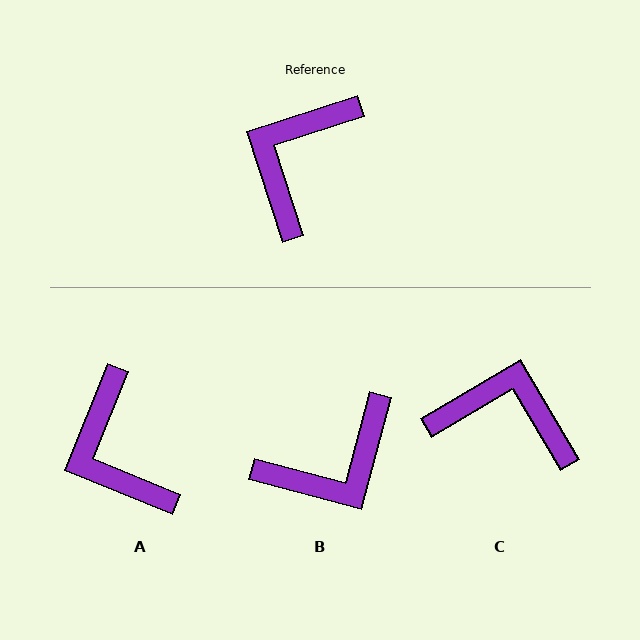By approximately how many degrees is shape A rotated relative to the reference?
Approximately 50 degrees counter-clockwise.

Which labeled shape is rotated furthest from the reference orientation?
B, about 147 degrees away.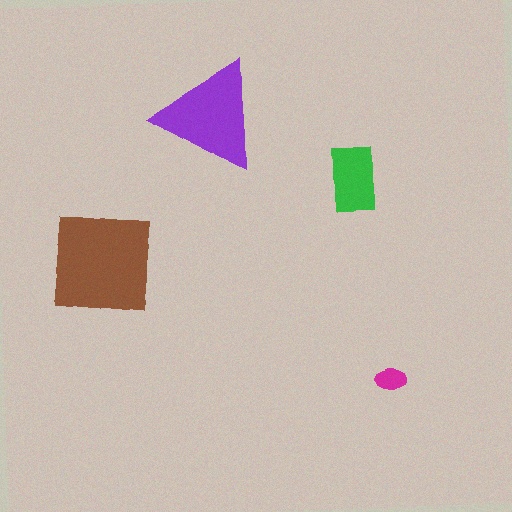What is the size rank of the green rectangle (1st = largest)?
3rd.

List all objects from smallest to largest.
The magenta ellipse, the green rectangle, the purple triangle, the brown square.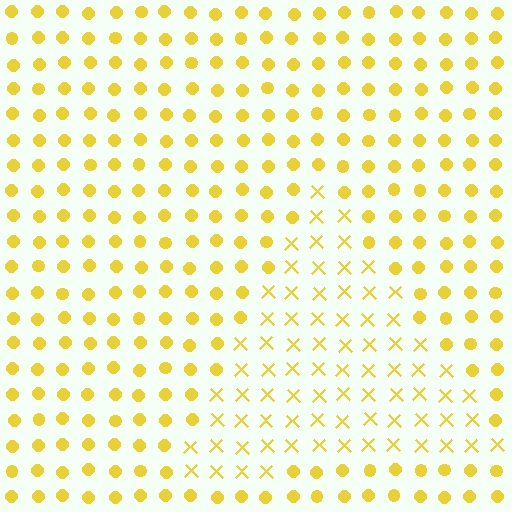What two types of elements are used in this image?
The image uses X marks inside the triangle region and circles outside it.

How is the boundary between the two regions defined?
The boundary is defined by a change in element shape: X marks inside vs. circles outside. All elements share the same color and spacing.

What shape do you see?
I see a triangle.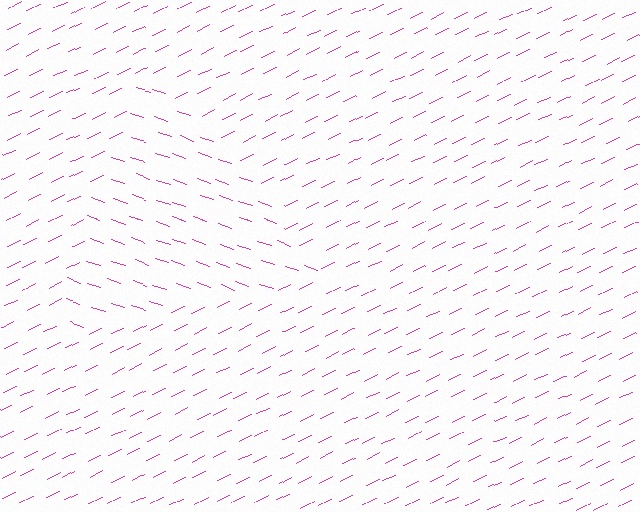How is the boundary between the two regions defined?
The boundary is defined purely by a change in line orientation (approximately 45 degrees difference). All lines are the same color and thickness.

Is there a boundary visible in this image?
Yes, there is a texture boundary formed by a change in line orientation.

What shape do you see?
I see a triangle.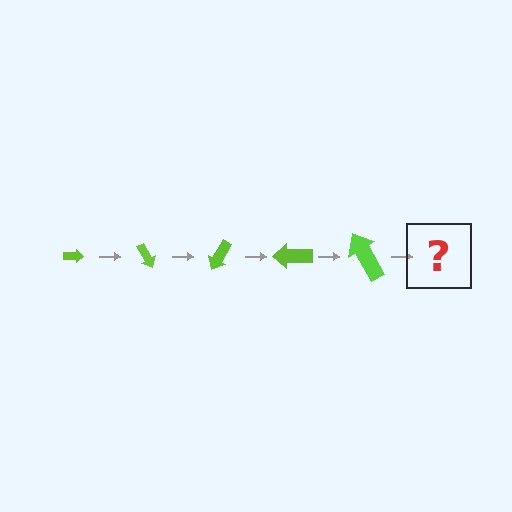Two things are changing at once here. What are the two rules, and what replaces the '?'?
The two rules are that the arrow grows larger each step and it rotates 60 degrees each step. The '?' should be an arrow, larger than the previous one and rotated 300 degrees from the start.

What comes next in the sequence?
The next element should be an arrow, larger than the previous one and rotated 300 degrees from the start.